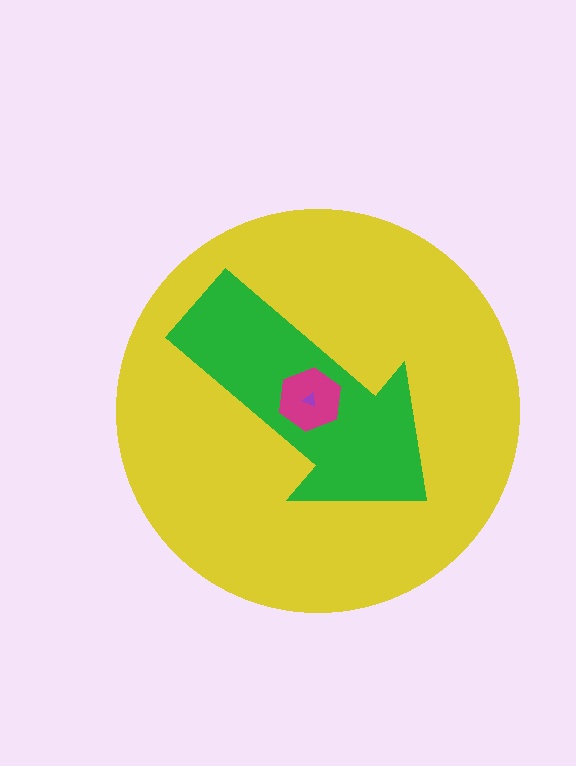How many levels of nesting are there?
4.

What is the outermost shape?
The yellow circle.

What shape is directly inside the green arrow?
The magenta hexagon.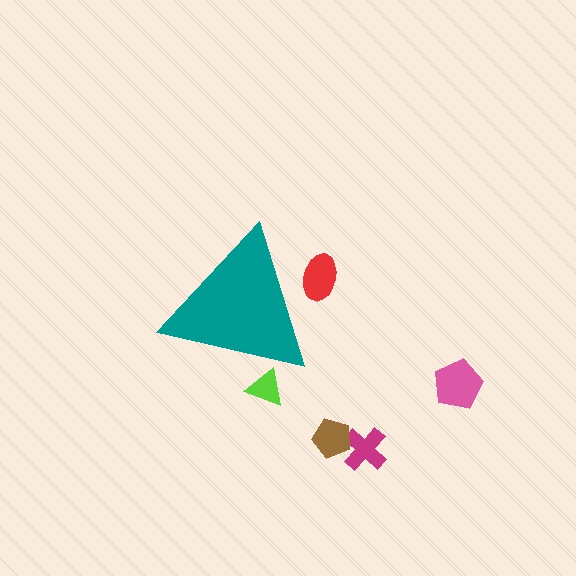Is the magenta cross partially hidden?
No, the magenta cross is fully visible.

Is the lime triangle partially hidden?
Yes, the lime triangle is partially hidden behind the teal triangle.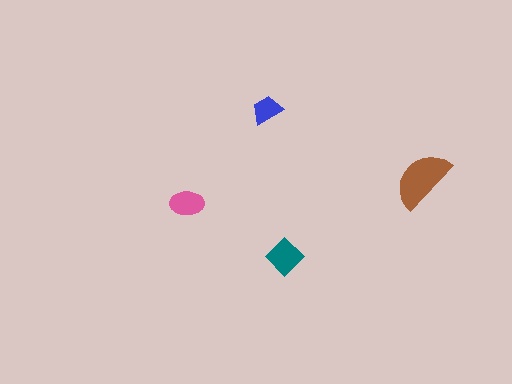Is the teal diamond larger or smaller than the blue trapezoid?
Larger.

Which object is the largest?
The brown semicircle.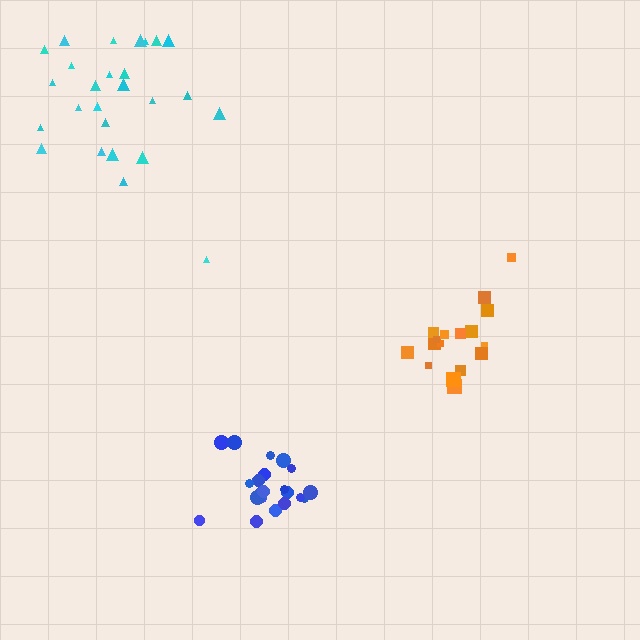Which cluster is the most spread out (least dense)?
Cyan.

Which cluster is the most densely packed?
Blue.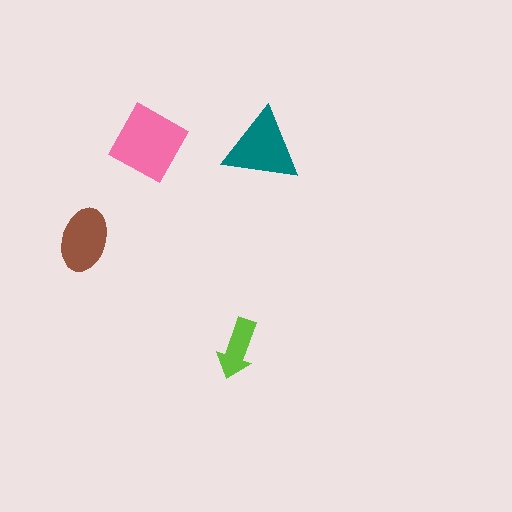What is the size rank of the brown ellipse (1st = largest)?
3rd.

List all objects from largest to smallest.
The pink square, the teal triangle, the brown ellipse, the lime arrow.